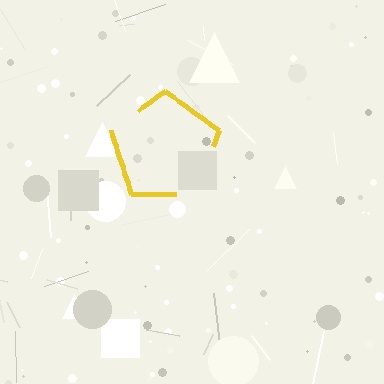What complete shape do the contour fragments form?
The contour fragments form a pentagon.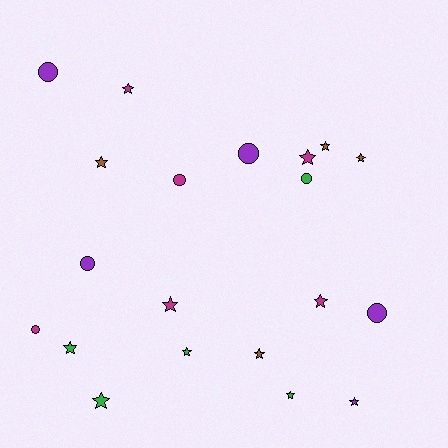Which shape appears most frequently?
Star, with 13 objects.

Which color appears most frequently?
Magenta, with 6 objects.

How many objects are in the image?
There are 20 objects.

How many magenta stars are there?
There are 4 magenta stars.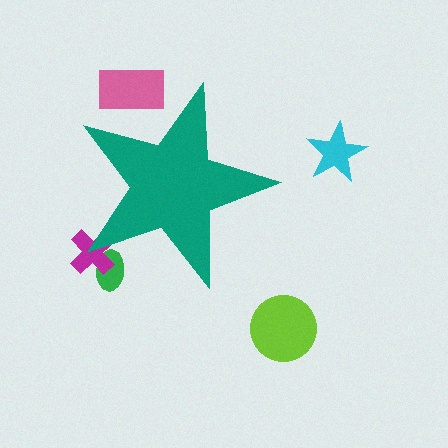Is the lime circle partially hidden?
No, the lime circle is fully visible.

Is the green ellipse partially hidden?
Yes, the green ellipse is partially hidden behind the teal star.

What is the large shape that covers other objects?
A teal star.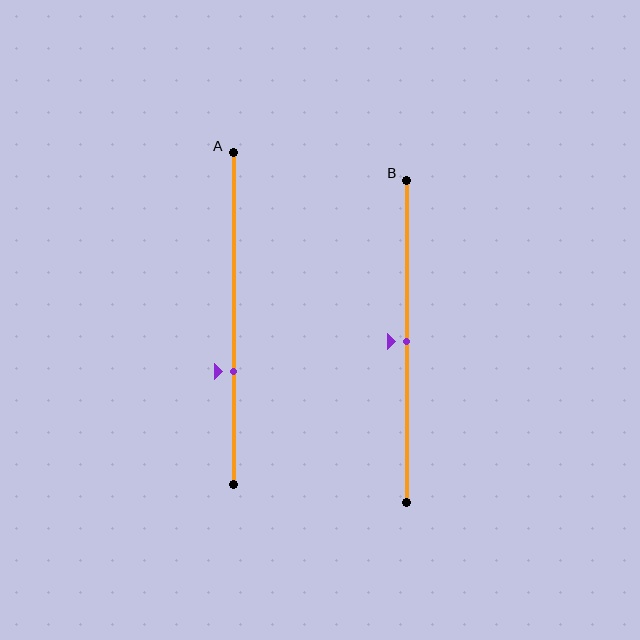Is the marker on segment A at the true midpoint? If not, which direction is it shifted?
No, the marker on segment A is shifted downward by about 16% of the segment length.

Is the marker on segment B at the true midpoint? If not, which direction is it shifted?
Yes, the marker on segment B is at the true midpoint.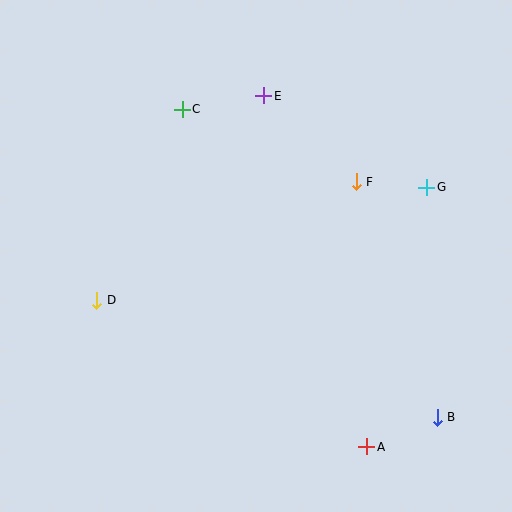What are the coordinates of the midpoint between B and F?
The midpoint between B and F is at (397, 300).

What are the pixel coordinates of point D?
Point D is at (97, 300).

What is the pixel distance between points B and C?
The distance between B and C is 400 pixels.